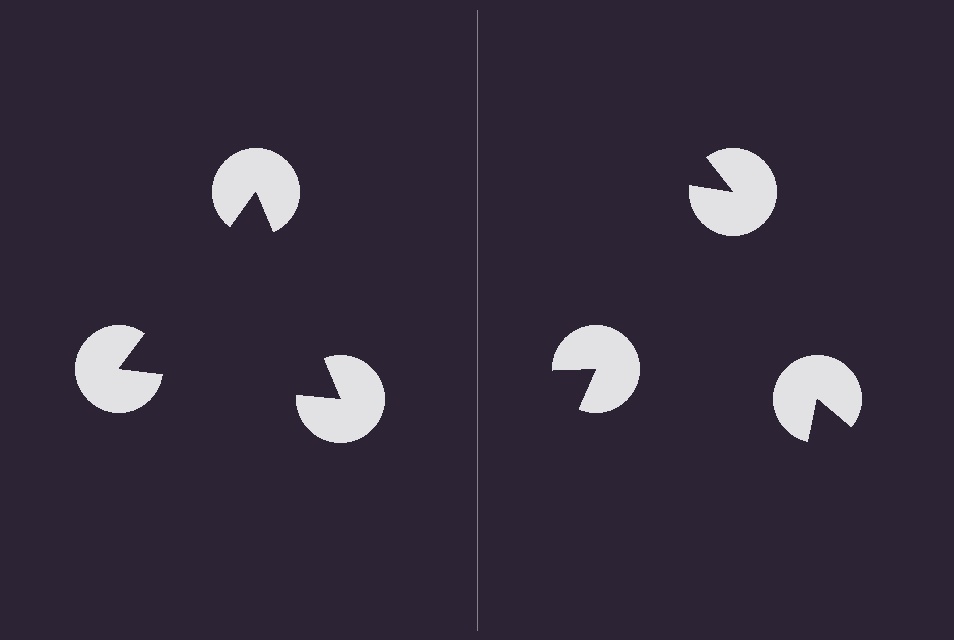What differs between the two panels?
The pac-man discs are positioned identically on both sides; only the wedge orientations differ. On the left they align to a triangle; on the right they are misaligned.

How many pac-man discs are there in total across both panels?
6 — 3 on each side.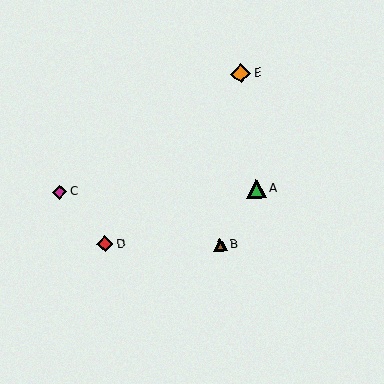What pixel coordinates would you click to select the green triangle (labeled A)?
Click at (256, 189) to select the green triangle A.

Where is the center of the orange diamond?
The center of the orange diamond is at (241, 73).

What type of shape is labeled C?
Shape C is a magenta diamond.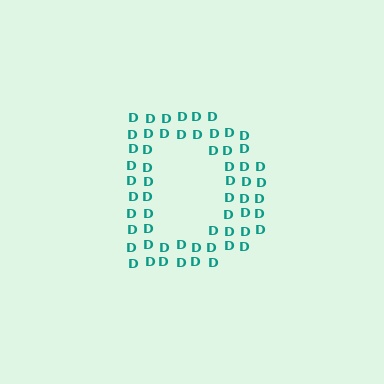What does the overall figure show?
The overall figure shows the letter D.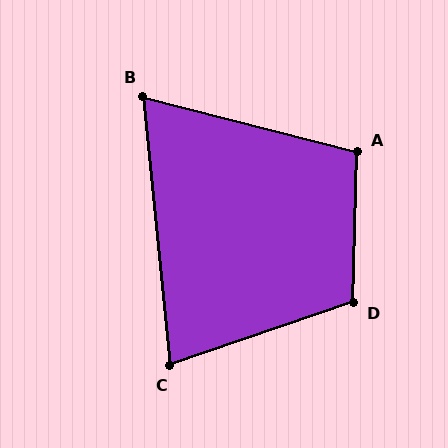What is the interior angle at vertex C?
Approximately 77 degrees (acute).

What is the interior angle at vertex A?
Approximately 103 degrees (obtuse).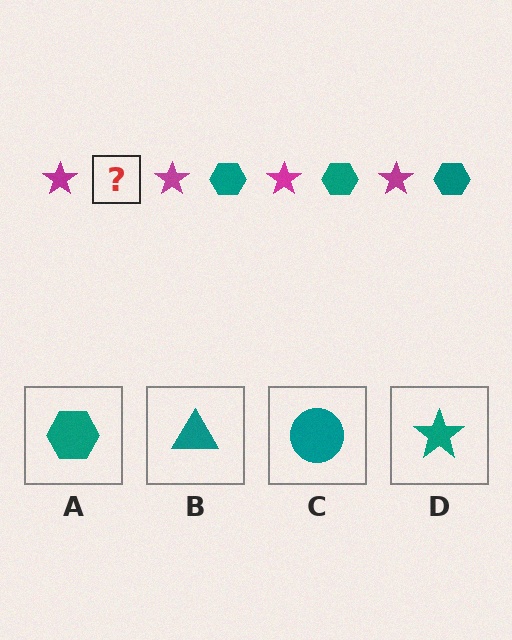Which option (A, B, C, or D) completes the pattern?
A.